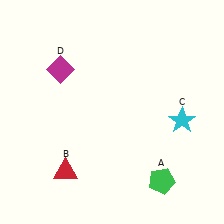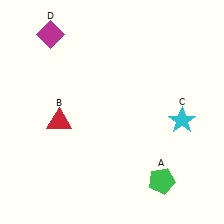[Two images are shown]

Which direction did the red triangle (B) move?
The red triangle (B) moved up.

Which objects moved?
The objects that moved are: the red triangle (B), the magenta diamond (D).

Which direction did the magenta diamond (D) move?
The magenta diamond (D) moved up.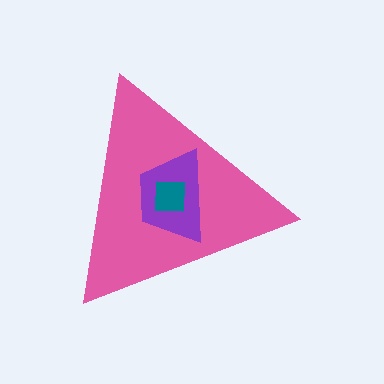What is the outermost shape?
The pink triangle.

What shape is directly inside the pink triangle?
The purple trapezoid.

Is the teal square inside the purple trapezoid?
Yes.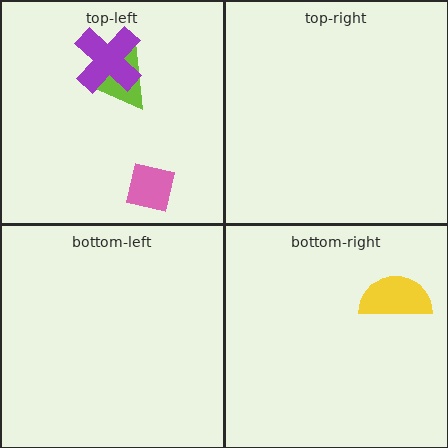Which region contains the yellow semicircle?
The bottom-right region.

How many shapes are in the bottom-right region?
1.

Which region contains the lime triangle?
The top-left region.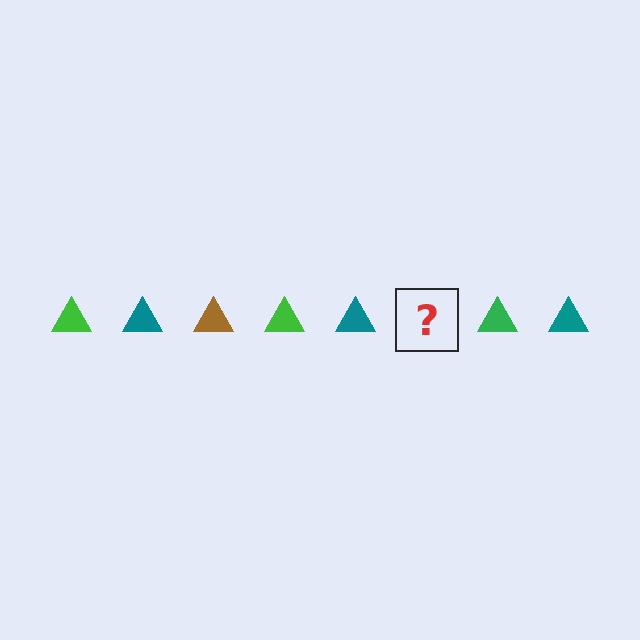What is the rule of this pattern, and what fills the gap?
The rule is that the pattern cycles through green, teal, brown triangles. The gap should be filled with a brown triangle.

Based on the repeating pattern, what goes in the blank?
The blank should be a brown triangle.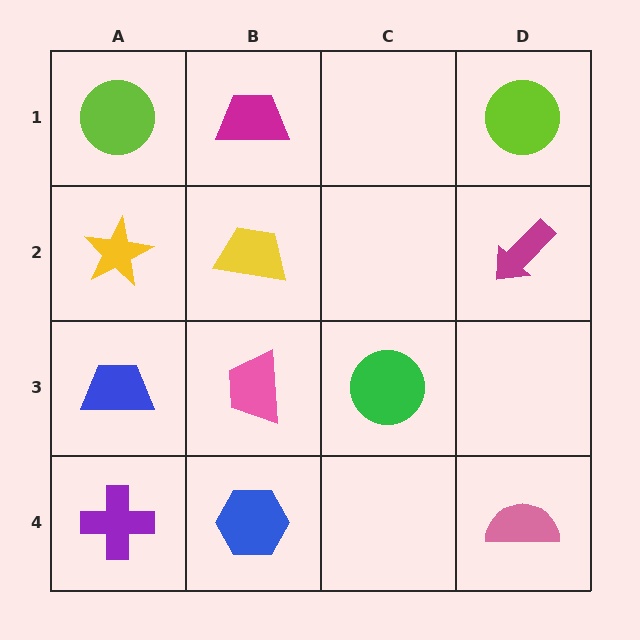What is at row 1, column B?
A magenta trapezoid.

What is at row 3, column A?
A blue trapezoid.